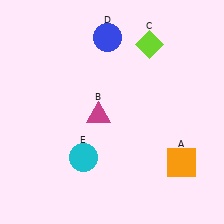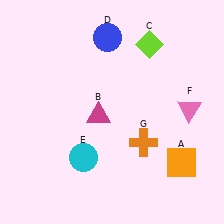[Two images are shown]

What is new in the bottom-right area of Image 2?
An orange cross (G) was added in the bottom-right area of Image 2.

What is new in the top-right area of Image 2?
A pink triangle (F) was added in the top-right area of Image 2.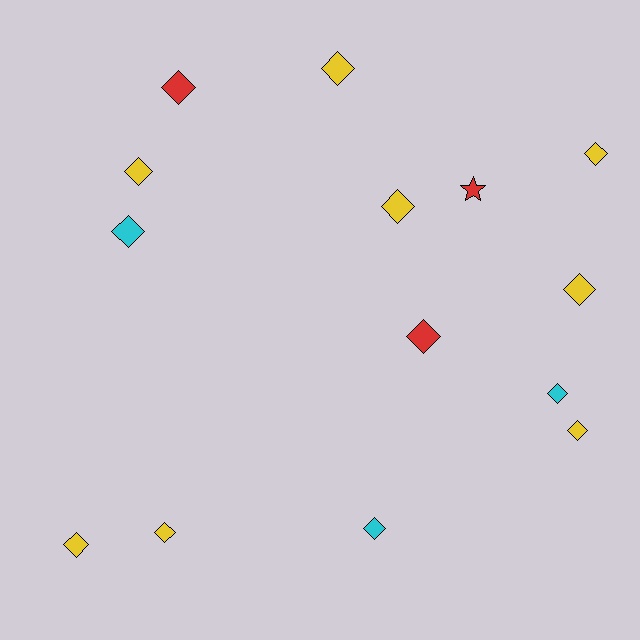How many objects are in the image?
There are 14 objects.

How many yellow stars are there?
There are no yellow stars.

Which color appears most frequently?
Yellow, with 8 objects.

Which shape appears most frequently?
Diamond, with 13 objects.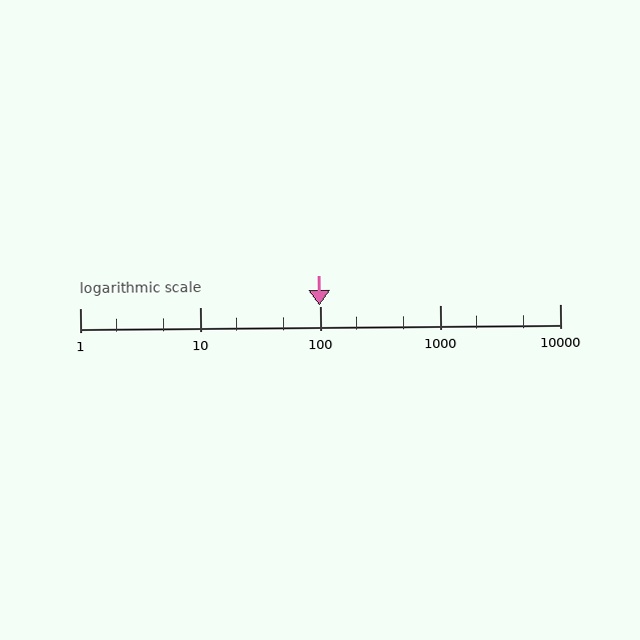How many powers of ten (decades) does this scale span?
The scale spans 4 decades, from 1 to 10000.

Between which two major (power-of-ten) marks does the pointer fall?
The pointer is between 10 and 100.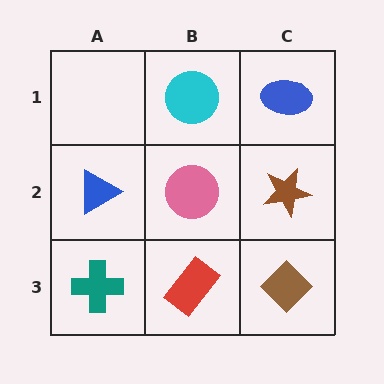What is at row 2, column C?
A brown star.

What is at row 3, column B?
A red rectangle.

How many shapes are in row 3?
3 shapes.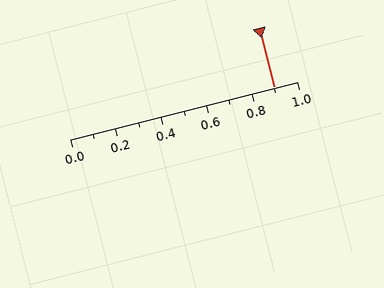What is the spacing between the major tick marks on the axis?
The major ticks are spaced 0.2 apart.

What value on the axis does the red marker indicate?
The marker indicates approximately 0.9.